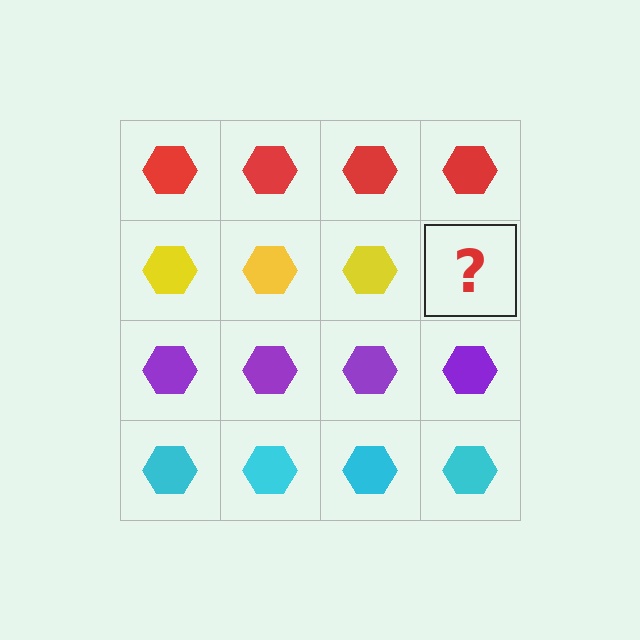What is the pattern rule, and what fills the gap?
The rule is that each row has a consistent color. The gap should be filled with a yellow hexagon.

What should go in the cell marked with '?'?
The missing cell should contain a yellow hexagon.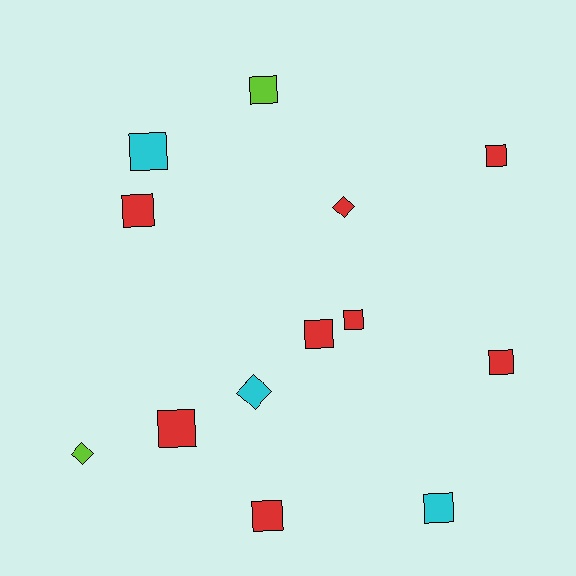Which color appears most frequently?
Red, with 8 objects.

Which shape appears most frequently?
Square, with 10 objects.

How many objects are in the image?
There are 13 objects.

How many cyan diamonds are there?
There is 1 cyan diamond.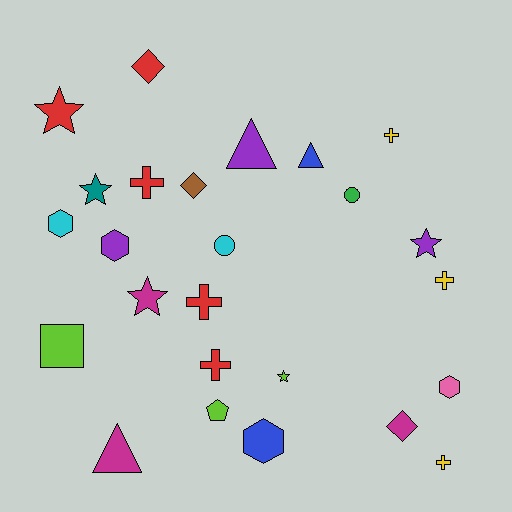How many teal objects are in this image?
There is 1 teal object.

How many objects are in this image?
There are 25 objects.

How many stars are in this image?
There are 5 stars.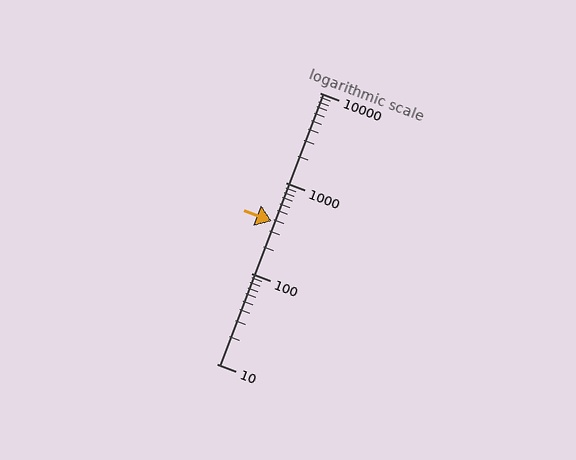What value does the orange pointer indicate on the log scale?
The pointer indicates approximately 380.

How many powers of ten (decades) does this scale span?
The scale spans 3 decades, from 10 to 10000.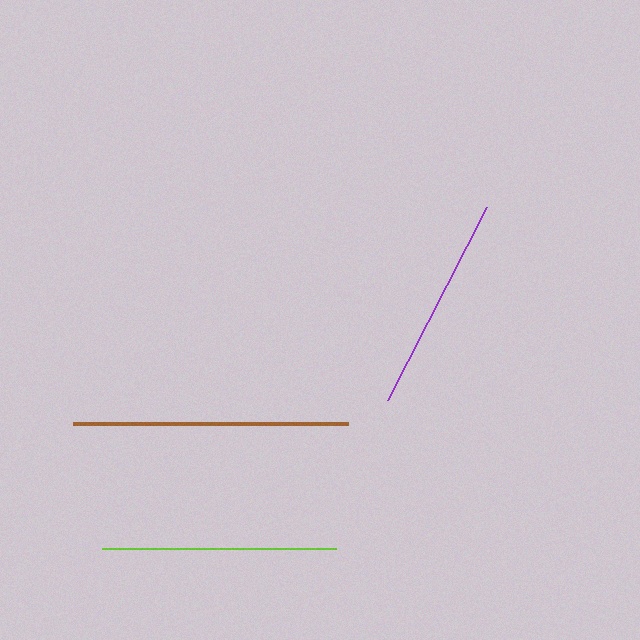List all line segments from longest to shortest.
From longest to shortest: brown, lime, purple.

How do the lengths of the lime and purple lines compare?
The lime and purple lines are approximately the same length.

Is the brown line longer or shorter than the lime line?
The brown line is longer than the lime line.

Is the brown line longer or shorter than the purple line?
The brown line is longer than the purple line.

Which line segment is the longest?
The brown line is the longest at approximately 275 pixels.